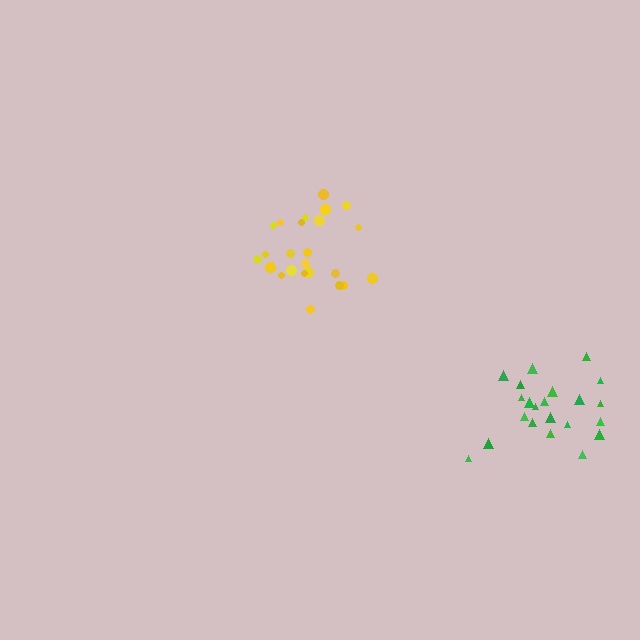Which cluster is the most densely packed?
Yellow.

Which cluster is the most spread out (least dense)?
Green.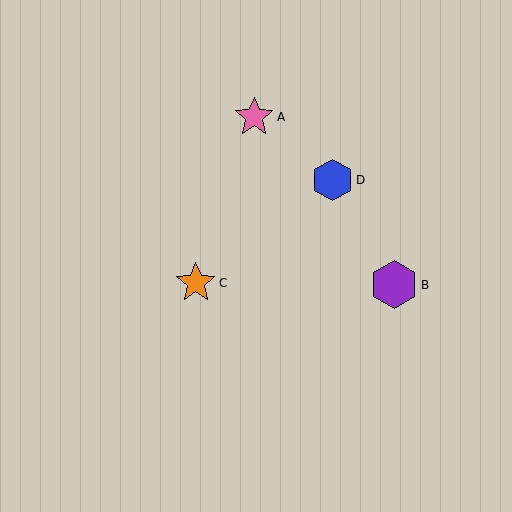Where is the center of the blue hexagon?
The center of the blue hexagon is at (332, 180).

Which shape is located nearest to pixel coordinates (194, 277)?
The orange star (labeled C) at (196, 283) is nearest to that location.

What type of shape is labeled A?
Shape A is a pink star.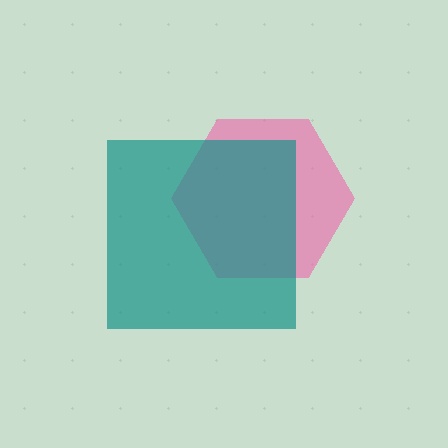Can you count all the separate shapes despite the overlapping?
Yes, there are 2 separate shapes.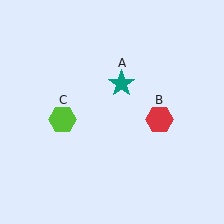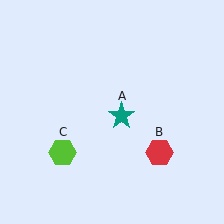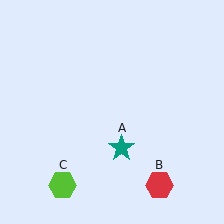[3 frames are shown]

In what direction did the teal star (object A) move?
The teal star (object A) moved down.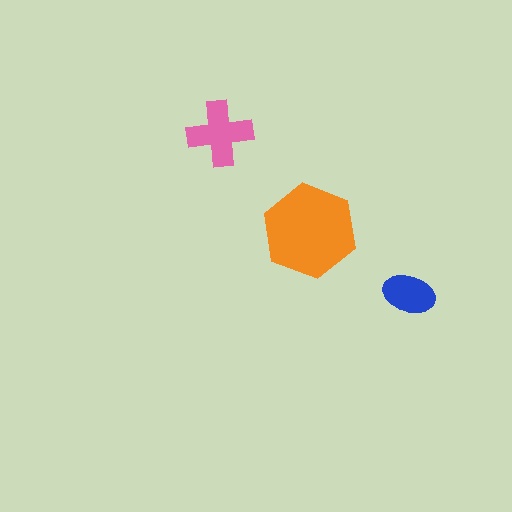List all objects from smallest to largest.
The blue ellipse, the pink cross, the orange hexagon.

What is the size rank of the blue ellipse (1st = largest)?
3rd.